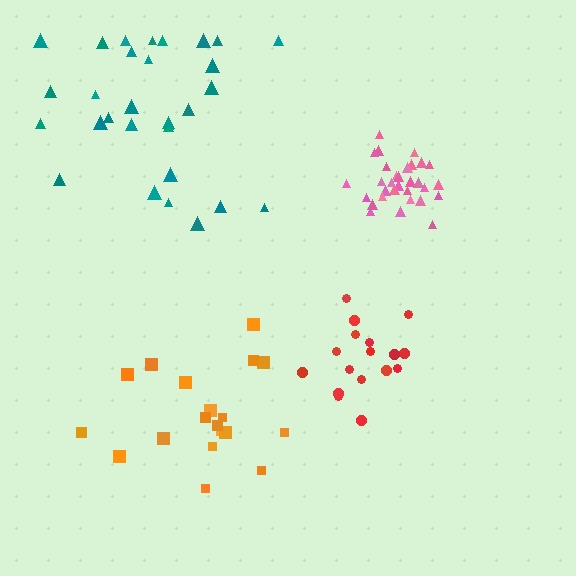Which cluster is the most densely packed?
Pink.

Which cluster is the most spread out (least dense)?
Teal.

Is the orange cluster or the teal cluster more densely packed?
Orange.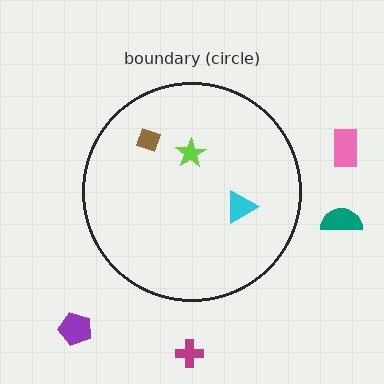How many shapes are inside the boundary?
3 inside, 4 outside.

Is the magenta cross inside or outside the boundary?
Outside.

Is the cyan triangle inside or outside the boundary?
Inside.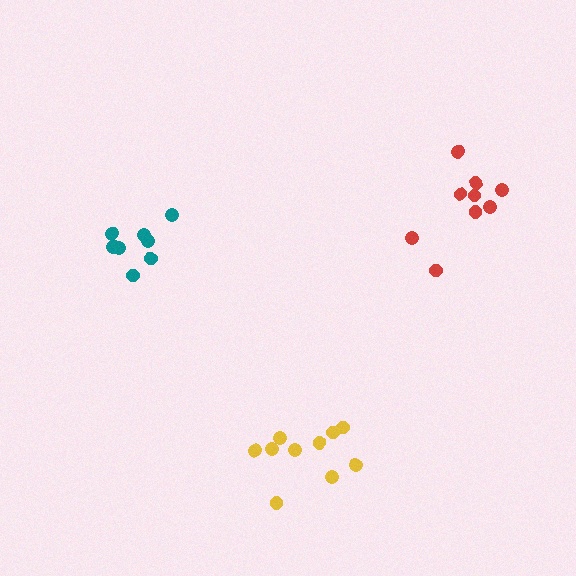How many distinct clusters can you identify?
There are 3 distinct clusters.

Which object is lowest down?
The yellow cluster is bottommost.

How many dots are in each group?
Group 1: 8 dots, Group 2: 9 dots, Group 3: 10 dots (27 total).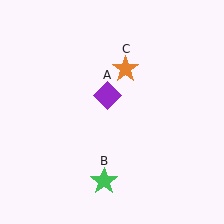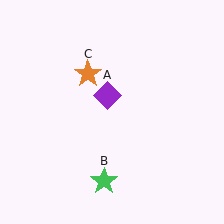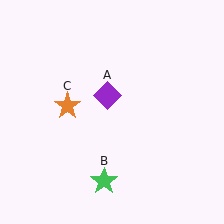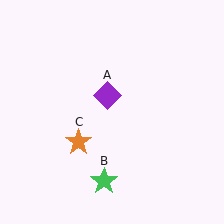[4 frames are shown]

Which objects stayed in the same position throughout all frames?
Purple diamond (object A) and green star (object B) remained stationary.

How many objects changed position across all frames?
1 object changed position: orange star (object C).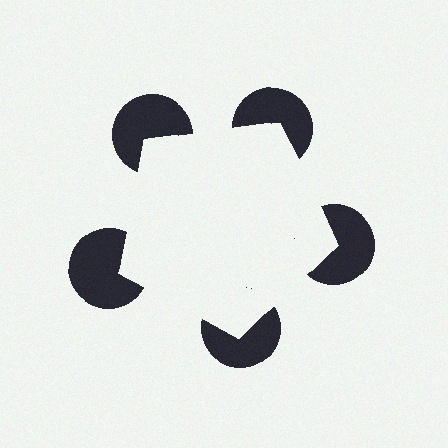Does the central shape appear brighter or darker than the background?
It typically appears slightly brighter than the background, even though no actual brightness change is drawn.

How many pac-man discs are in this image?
There are 5 — one at each vertex of the illusory pentagon.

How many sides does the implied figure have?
5 sides.